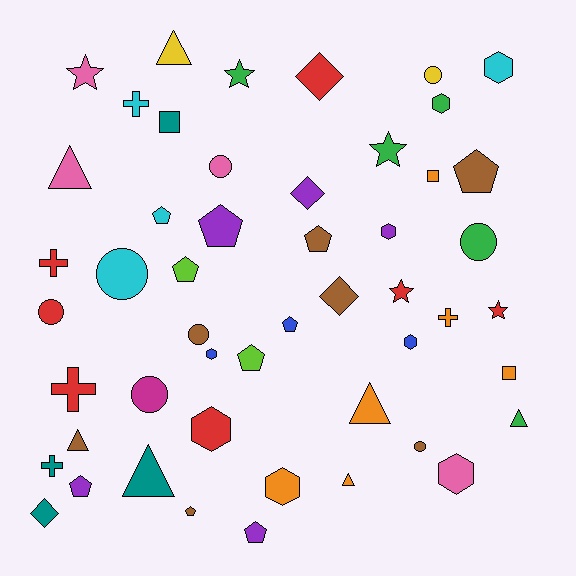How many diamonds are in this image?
There are 4 diamonds.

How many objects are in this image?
There are 50 objects.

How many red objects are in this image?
There are 7 red objects.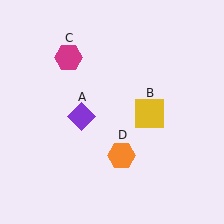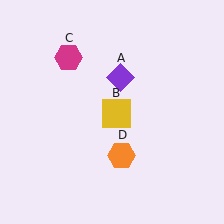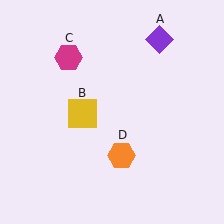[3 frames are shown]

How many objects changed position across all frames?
2 objects changed position: purple diamond (object A), yellow square (object B).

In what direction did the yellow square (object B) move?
The yellow square (object B) moved left.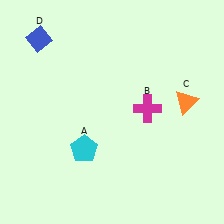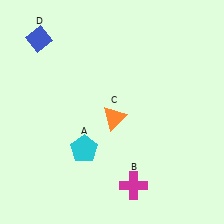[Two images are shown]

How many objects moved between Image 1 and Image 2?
2 objects moved between the two images.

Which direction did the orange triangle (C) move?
The orange triangle (C) moved left.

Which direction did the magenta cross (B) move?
The magenta cross (B) moved down.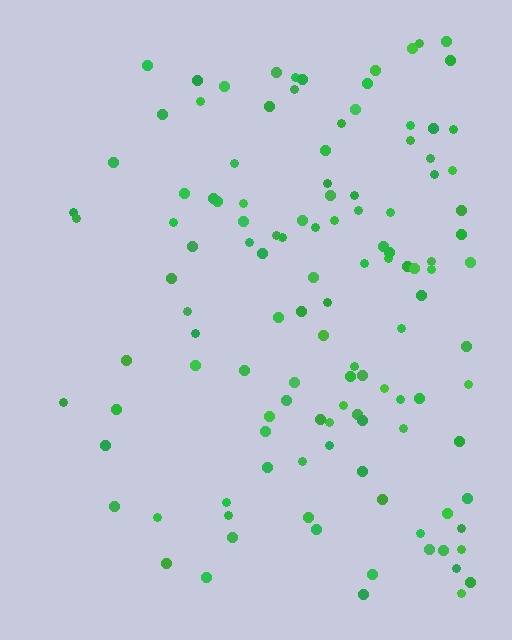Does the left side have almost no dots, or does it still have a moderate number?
Still a moderate number, just noticeably fewer than the right.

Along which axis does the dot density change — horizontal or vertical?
Horizontal.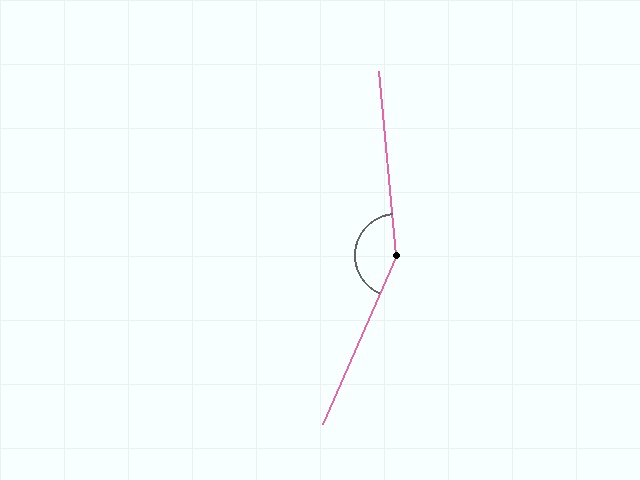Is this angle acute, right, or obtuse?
It is obtuse.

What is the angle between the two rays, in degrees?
Approximately 151 degrees.